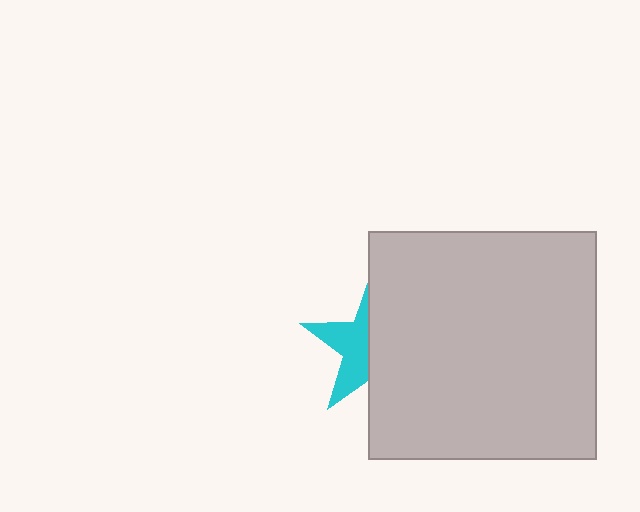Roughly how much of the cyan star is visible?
A small part of it is visible (roughly 42%).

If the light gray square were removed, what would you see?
You would see the complete cyan star.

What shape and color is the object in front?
The object in front is a light gray square.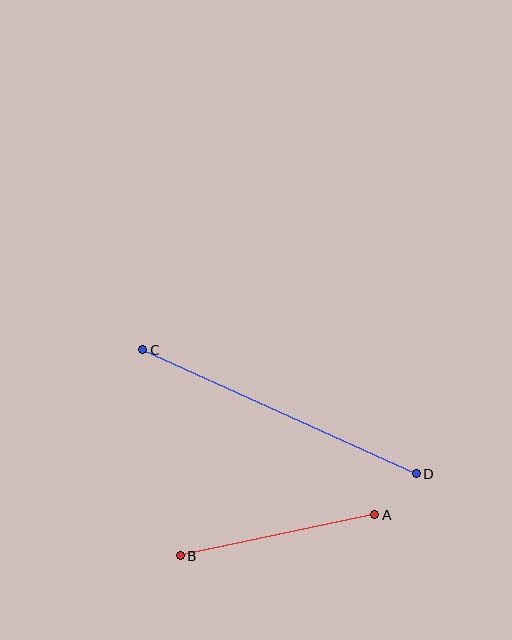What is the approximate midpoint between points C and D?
The midpoint is at approximately (279, 412) pixels.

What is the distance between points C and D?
The distance is approximately 300 pixels.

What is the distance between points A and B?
The distance is approximately 199 pixels.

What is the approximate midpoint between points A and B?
The midpoint is at approximately (278, 535) pixels.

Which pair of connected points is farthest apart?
Points C and D are farthest apart.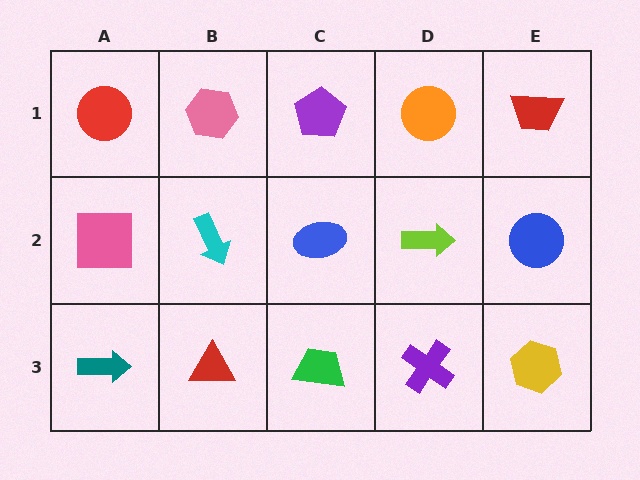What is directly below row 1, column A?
A pink square.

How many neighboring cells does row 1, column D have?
3.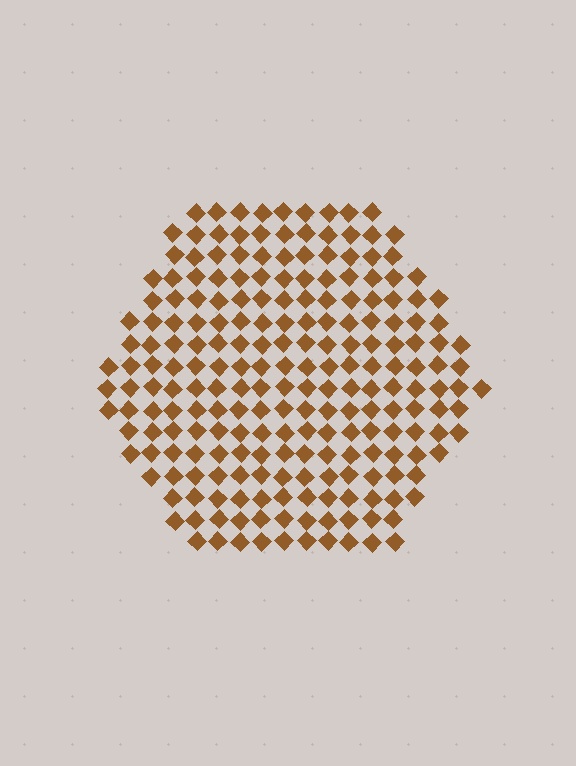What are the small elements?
The small elements are diamonds.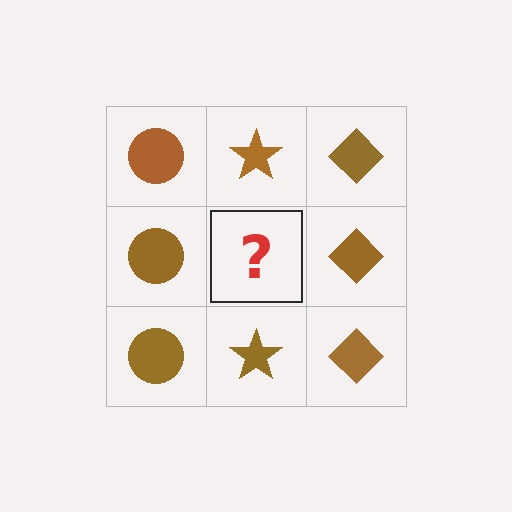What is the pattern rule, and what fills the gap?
The rule is that each column has a consistent shape. The gap should be filled with a brown star.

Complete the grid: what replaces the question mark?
The question mark should be replaced with a brown star.